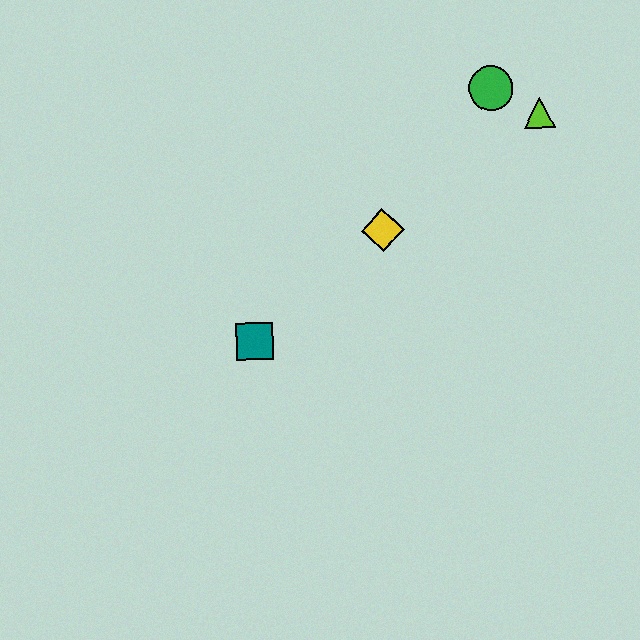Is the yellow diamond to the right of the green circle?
No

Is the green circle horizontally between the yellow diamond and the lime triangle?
Yes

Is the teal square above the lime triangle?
No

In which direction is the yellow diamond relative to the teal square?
The yellow diamond is to the right of the teal square.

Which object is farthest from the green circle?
The teal square is farthest from the green circle.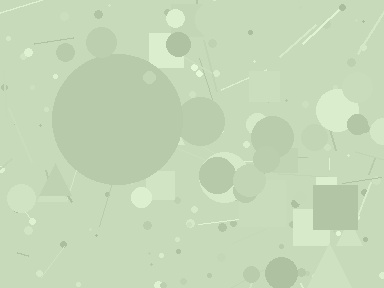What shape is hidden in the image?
A circle is hidden in the image.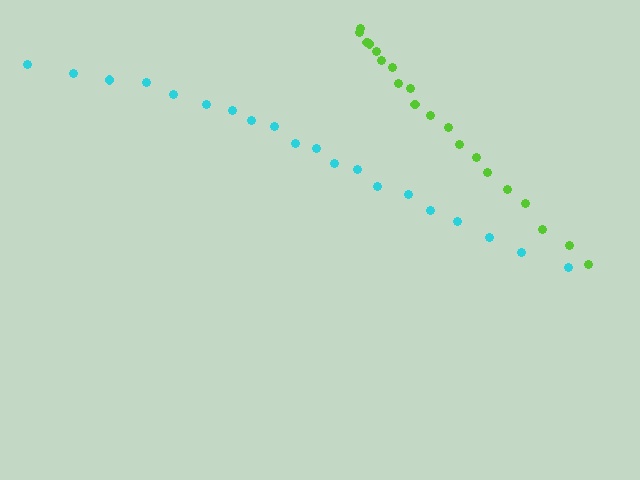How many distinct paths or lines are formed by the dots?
There are 2 distinct paths.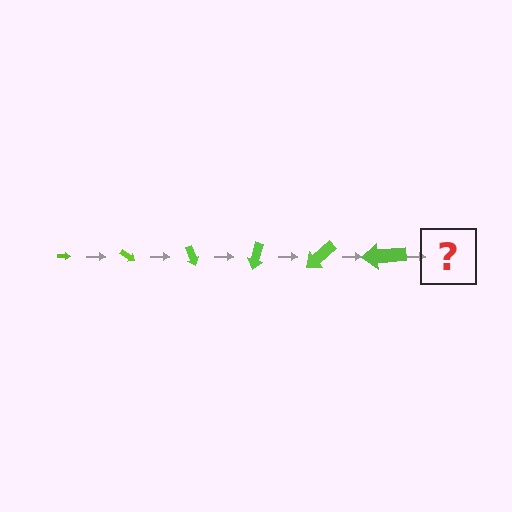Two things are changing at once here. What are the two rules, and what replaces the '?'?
The two rules are that the arrow grows larger each step and it rotates 35 degrees each step. The '?' should be an arrow, larger than the previous one and rotated 210 degrees from the start.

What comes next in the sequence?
The next element should be an arrow, larger than the previous one and rotated 210 degrees from the start.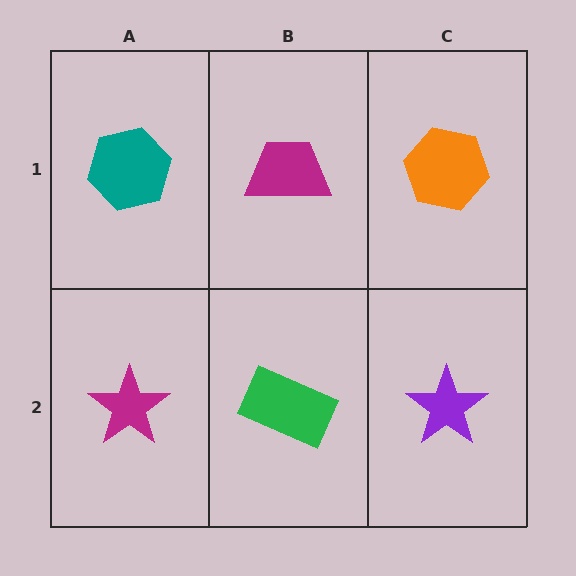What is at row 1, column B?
A magenta trapezoid.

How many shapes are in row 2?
3 shapes.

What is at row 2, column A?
A magenta star.